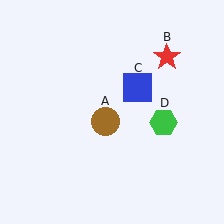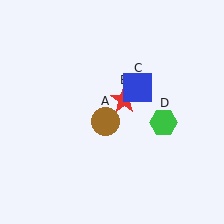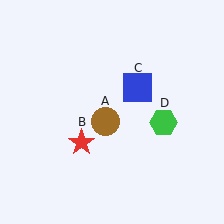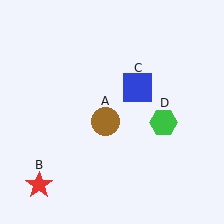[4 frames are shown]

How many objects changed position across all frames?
1 object changed position: red star (object B).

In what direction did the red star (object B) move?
The red star (object B) moved down and to the left.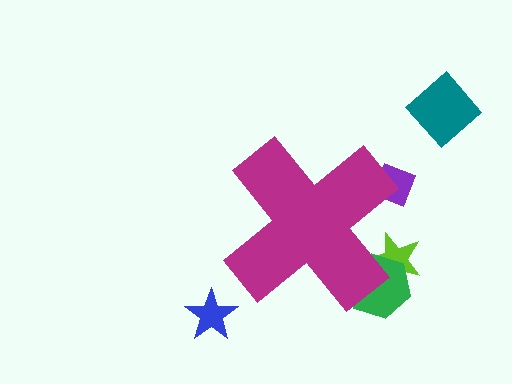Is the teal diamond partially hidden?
No, the teal diamond is fully visible.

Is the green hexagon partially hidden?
Yes, the green hexagon is partially hidden behind the magenta cross.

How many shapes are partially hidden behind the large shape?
3 shapes are partially hidden.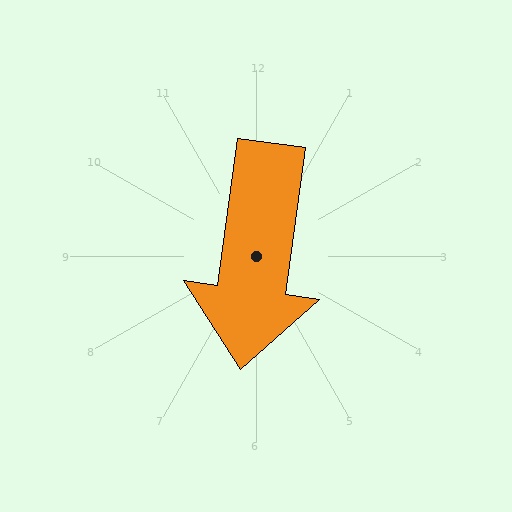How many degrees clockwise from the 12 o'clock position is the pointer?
Approximately 188 degrees.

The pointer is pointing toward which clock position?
Roughly 6 o'clock.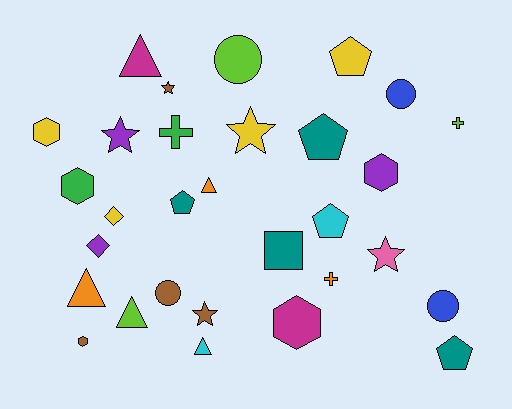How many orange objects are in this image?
There are 3 orange objects.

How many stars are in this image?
There are 5 stars.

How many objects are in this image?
There are 30 objects.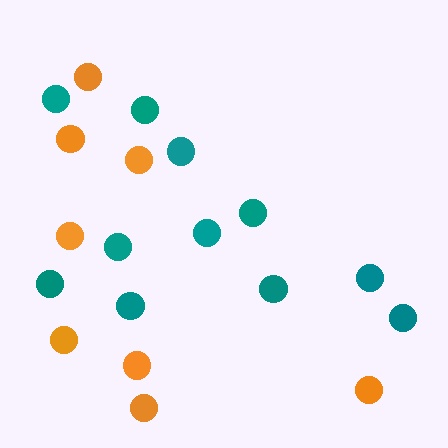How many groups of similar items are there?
There are 2 groups: one group of teal circles (11) and one group of orange circles (8).